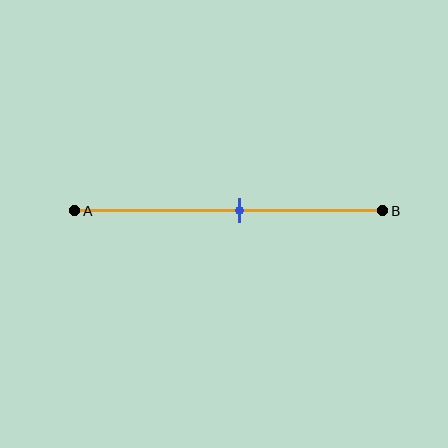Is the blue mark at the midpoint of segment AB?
No, the mark is at about 55% from A, not at the 50% midpoint.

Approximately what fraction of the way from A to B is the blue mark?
The blue mark is approximately 55% of the way from A to B.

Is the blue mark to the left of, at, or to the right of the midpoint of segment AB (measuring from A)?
The blue mark is to the right of the midpoint of segment AB.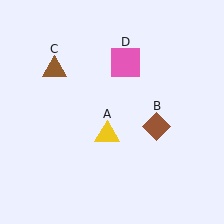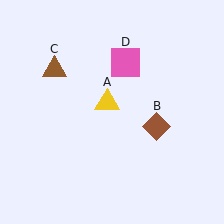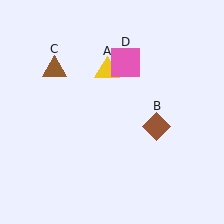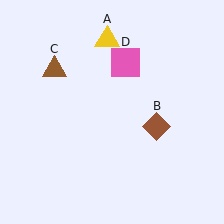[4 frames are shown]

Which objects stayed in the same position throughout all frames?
Brown diamond (object B) and brown triangle (object C) and pink square (object D) remained stationary.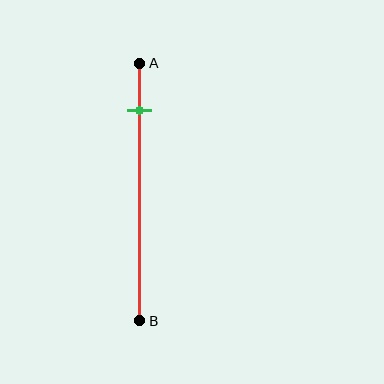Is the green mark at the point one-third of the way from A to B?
No, the mark is at about 20% from A, not at the 33% one-third point.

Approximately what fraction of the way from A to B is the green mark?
The green mark is approximately 20% of the way from A to B.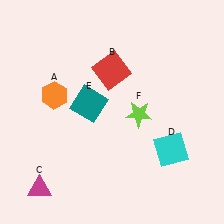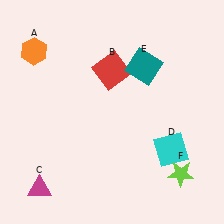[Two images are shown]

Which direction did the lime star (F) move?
The lime star (F) moved down.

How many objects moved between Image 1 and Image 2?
3 objects moved between the two images.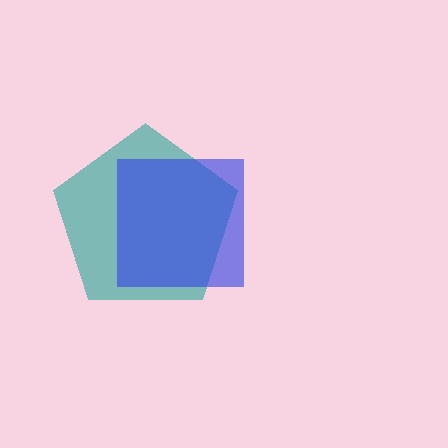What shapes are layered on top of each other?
The layered shapes are: a teal pentagon, a blue square.